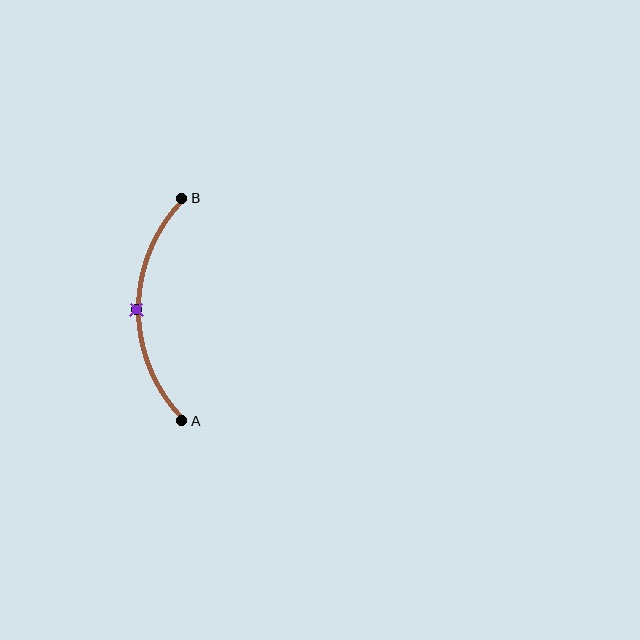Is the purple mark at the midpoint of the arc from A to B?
Yes. The purple mark lies on the arc at equal arc-length from both A and B — it is the arc midpoint.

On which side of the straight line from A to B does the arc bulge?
The arc bulges to the left of the straight line connecting A and B.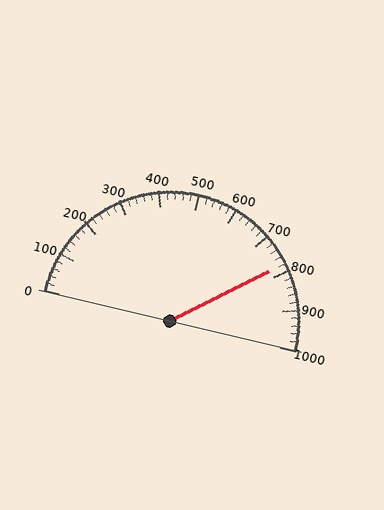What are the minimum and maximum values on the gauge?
The gauge ranges from 0 to 1000.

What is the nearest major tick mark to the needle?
The nearest major tick mark is 800.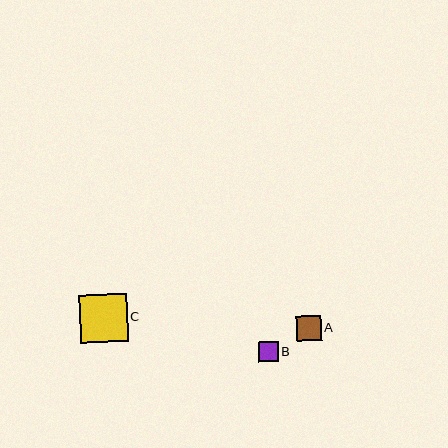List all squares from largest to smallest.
From largest to smallest: C, A, B.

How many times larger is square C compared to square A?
Square C is approximately 1.9 times the size of square A.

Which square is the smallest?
Square B is the smallest with a size of approximately 20 pixels.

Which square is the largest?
Square C is the largest with a size of approximately 48 pixels.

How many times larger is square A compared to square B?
Square A is approximately 1.3 times the size of square B.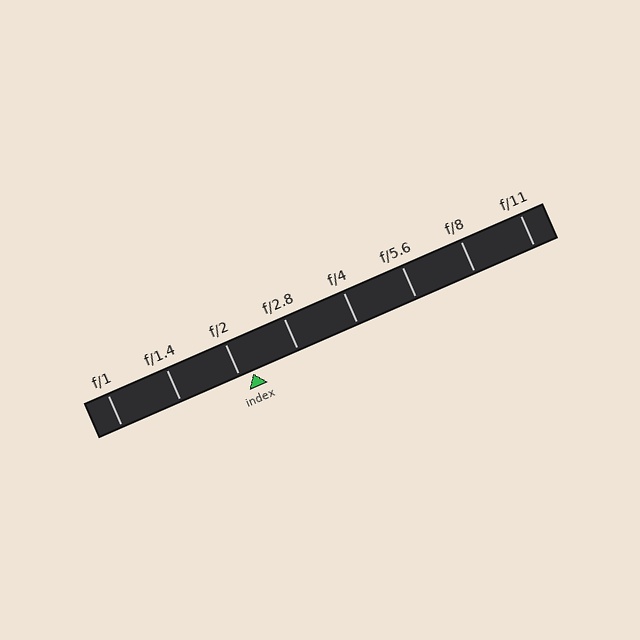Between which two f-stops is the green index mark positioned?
The index mark is between f/2 and f/2.8.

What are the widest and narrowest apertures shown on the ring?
The widest aperture shown is f/1 and the narrowest is f/11.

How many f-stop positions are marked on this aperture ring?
There are 8 f-stop positions marked.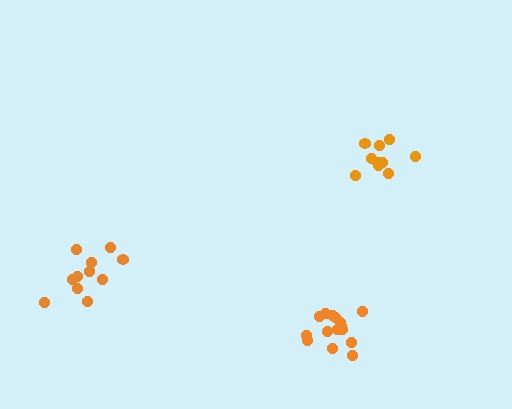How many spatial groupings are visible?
There are 3 spatial groupings.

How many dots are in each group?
Group 1: 10 dots, Group 2: 15 dots, Group 3: 11 dots (36 total).